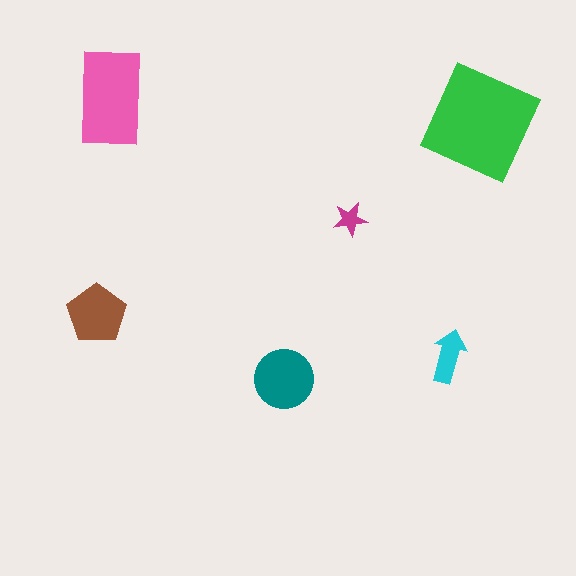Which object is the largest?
The green square.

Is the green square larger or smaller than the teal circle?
Larger.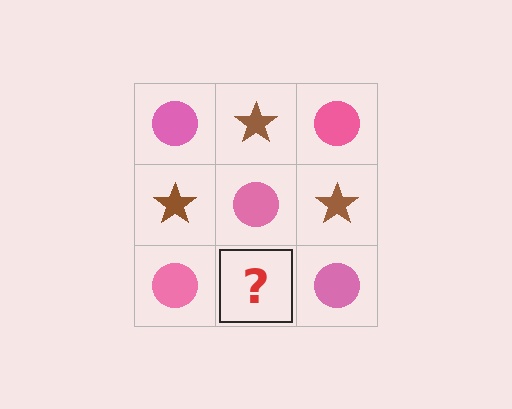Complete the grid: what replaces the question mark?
The question mark should be replaced with a brown star.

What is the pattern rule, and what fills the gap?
The rule is that it alternates pink circle and brown star in a checkerboard pattern. The gap should be filled with a brown star.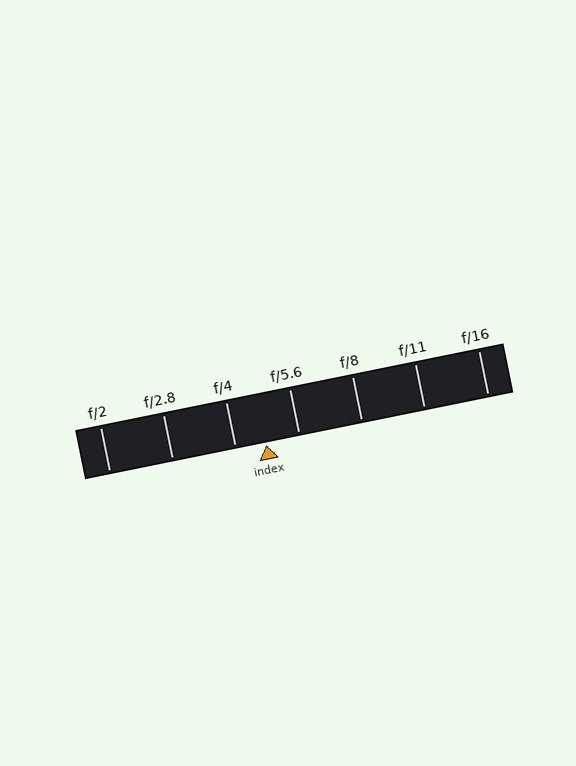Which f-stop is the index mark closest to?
The index mark is closest to f/4.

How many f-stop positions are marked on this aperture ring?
There are 7 f-stop positions marked.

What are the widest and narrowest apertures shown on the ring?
The widest aperture shown is f/2 and the narrowest is f/16.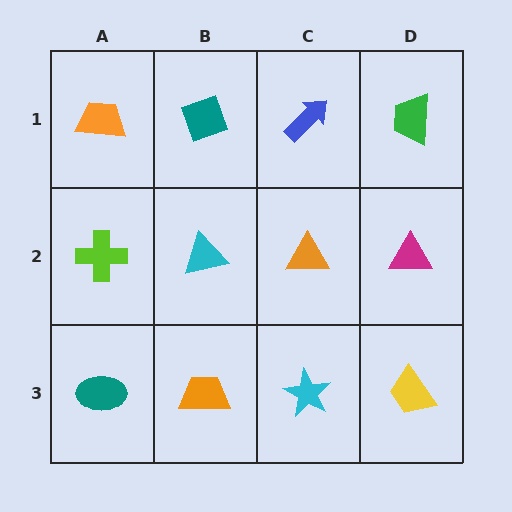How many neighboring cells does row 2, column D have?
3.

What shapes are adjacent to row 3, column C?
An orange triangle (row 2, column C), an orange trapezoid (row 3, column B), a yellow trapezoid (row 3, column D).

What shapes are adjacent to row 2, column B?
A teal diamond (row 1, column B), an orange trapezoid (row 3, column B), a lime cross (row 2, column A), an orange triangle (row 2, column C).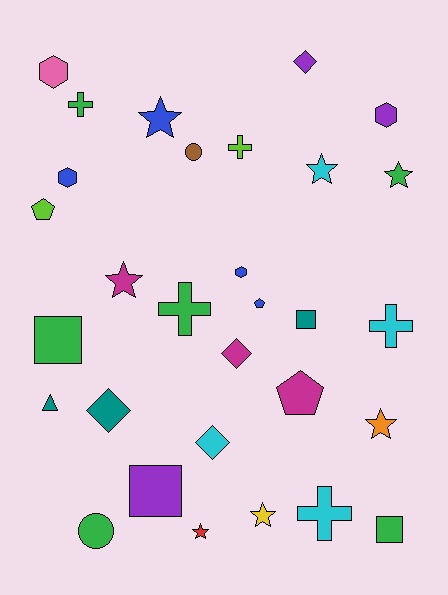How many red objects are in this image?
There is 1 red object.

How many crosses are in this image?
There are 5 crosses.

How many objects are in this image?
There are 30 objects.